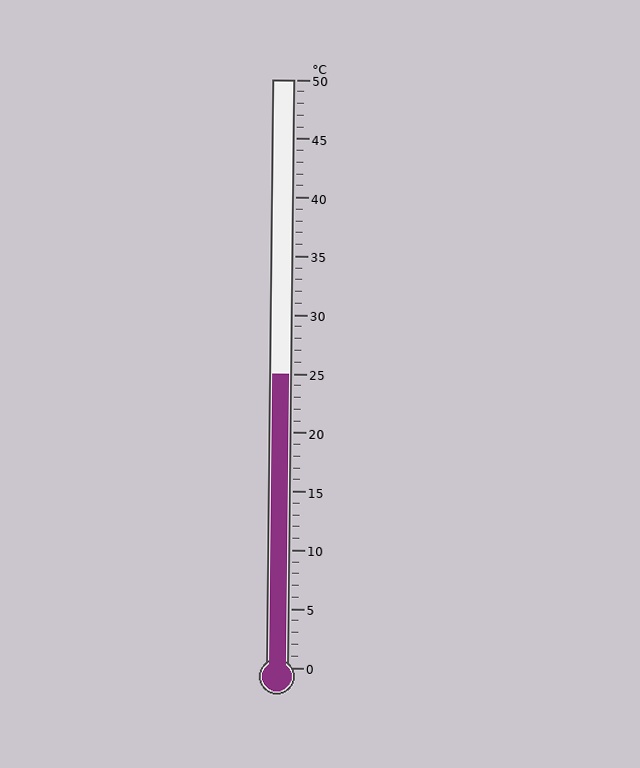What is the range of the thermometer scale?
The thermometer scale ranges from 0°C to 50°C.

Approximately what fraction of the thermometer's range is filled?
The thermometer is filled to approximately 50% of its range.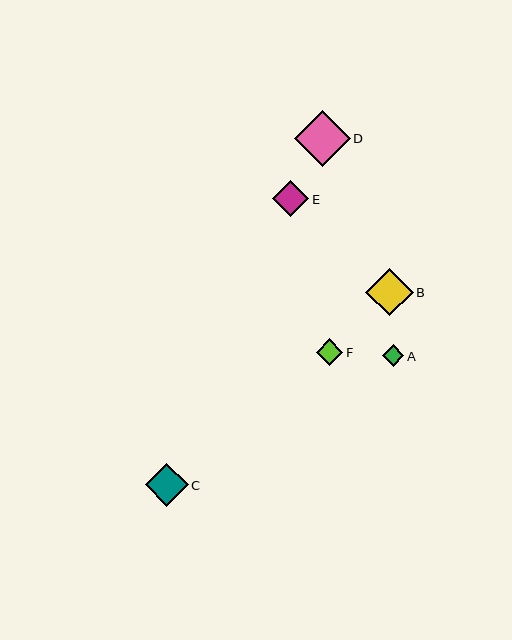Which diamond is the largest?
Diamond D is the largest with a size of approximately 56 pixels.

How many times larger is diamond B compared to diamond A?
Diamond B is approximately 2.2 times the size of diamond A.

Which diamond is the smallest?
Diamond A is the smallest with a size of approximately 22 pixels.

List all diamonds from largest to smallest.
From largest to smallest: D, B, C, E, F, A.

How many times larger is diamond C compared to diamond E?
Diamond C is approximately 1.2 times the size of diamond E.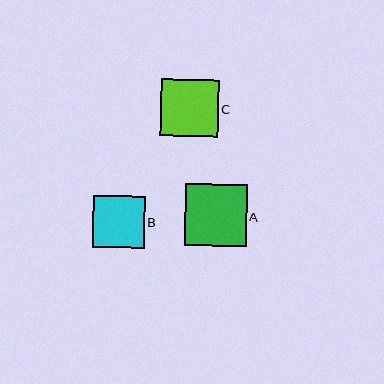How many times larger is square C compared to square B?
Square C is approximately 1.1 times the size of square B.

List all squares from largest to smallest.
From largest to smallest: A, C, B.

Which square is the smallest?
Square B is the smallest with a size of approximately 52 pixels.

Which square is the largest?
Square A is the largest with a size of approximately 62 pixels.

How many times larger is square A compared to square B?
Square A is approximately 1.2 times the size of square B.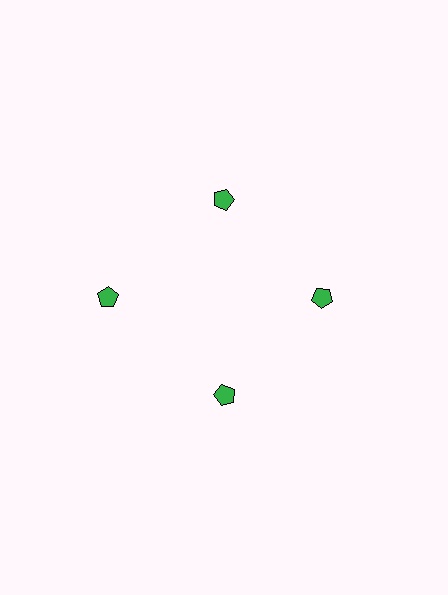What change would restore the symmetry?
The symmetry would be restored by moving it inward, back onto the ring so that all 4 pentagons sit at equal angles and equal distance from the center.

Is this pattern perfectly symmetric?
No. The 4 green pentagons are arranged in a ring, but one element near the 9 o'clock position is pushed outward from the center, breaking the 4-fold rotational symmetry.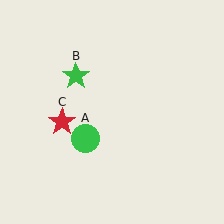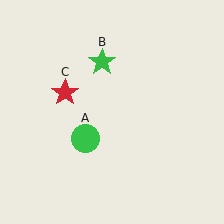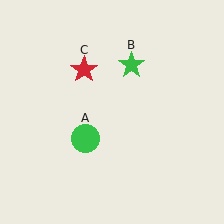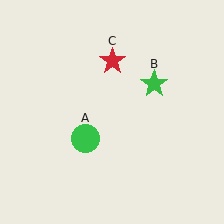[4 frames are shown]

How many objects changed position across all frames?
2 objects changed position: green star (object B), red star (object C).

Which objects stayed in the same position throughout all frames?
Green circle (object A) remained stationary.